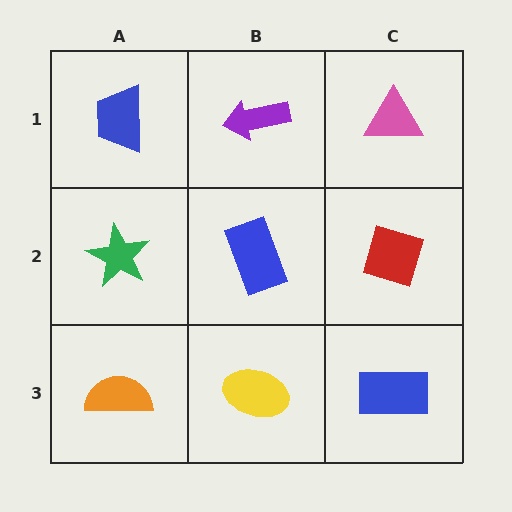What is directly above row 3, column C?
A red diamond.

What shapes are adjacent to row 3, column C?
A red diamond (row 2, column C), a yellow ellipse (row 3, column B).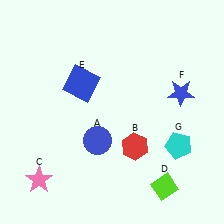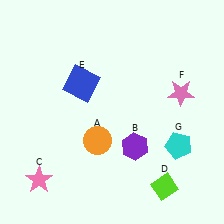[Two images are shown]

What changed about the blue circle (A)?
In Image 1, A is blue. In Image 2, it changed to orange.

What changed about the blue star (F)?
In Image 1, F is blue. In Image 2, it changed to pink.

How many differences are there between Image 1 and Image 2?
There are 3 differences between the two images.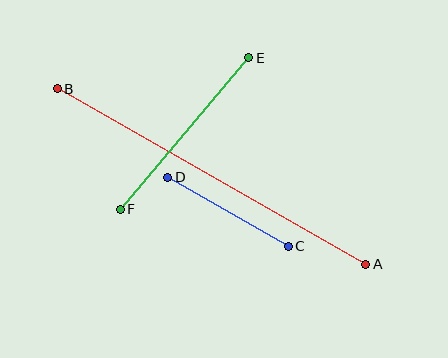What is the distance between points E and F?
The distance is approximately 199 pixels.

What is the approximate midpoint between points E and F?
The midpoint is at approximately (184, 133) pixels.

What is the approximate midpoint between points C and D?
The midpoint is at approximately (228, 212) pixels.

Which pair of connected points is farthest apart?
Points A and B are farthest apart.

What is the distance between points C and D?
The distance is approximately 139 pixels.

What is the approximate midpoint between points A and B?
The midpoint is at approximately (212, 176) pixels.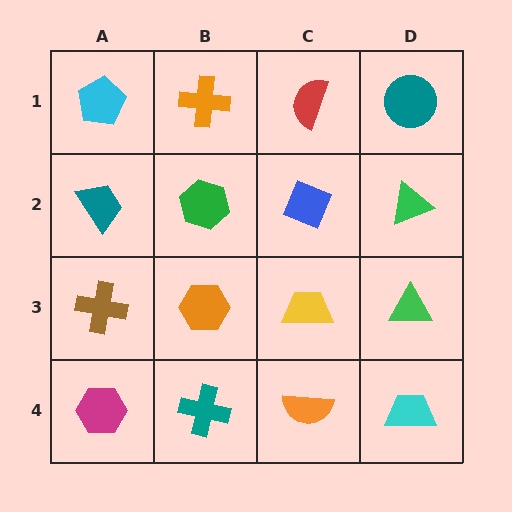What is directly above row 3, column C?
A blue diamond.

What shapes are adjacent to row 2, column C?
A red semicircle (row 1, column C), a yellow trapezoid (row 3, column C), a green hexagon (row 2, column B), a green triangle (row 2, column D).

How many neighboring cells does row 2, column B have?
4.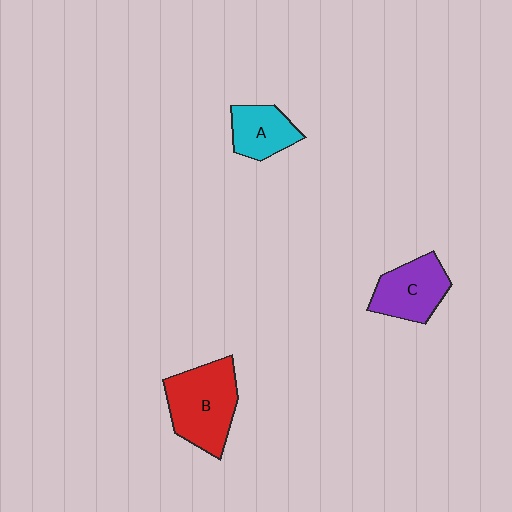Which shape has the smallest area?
Shape A (cyan).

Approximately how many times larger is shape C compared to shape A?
Approximately 1.3 times.